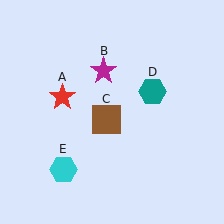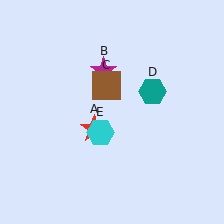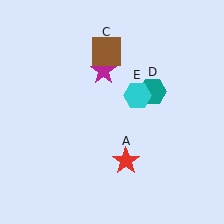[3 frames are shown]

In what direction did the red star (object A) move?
The red star (object A) moved down and to the right.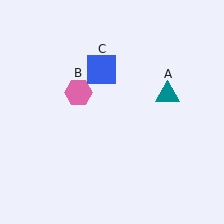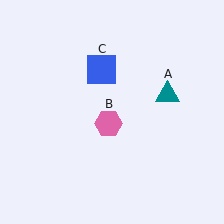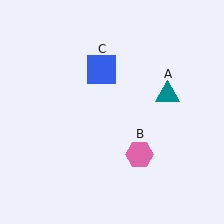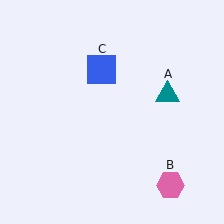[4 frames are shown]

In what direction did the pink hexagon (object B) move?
The pink hexagon (object B) moved down and to the right.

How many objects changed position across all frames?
1 object changed position: pink hexagon (object B).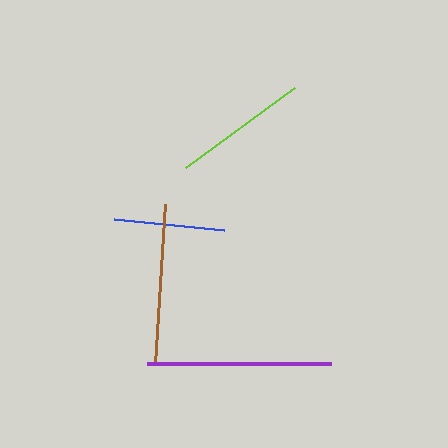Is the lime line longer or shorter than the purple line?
The purple line is longer than the lime line.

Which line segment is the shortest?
The blue line is the shortest at approximately 110 pixels.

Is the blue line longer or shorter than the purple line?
The purple line is longer than the blue line.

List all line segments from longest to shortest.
From longest to shortest: purple, brown, lime, blue.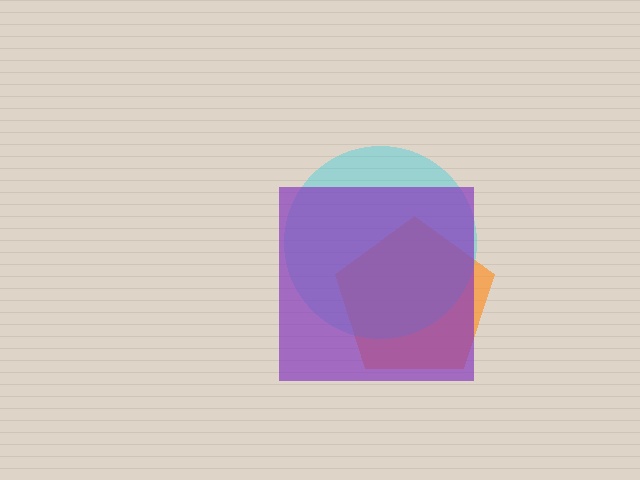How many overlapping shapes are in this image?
There are 3 overlapping shapes in the image.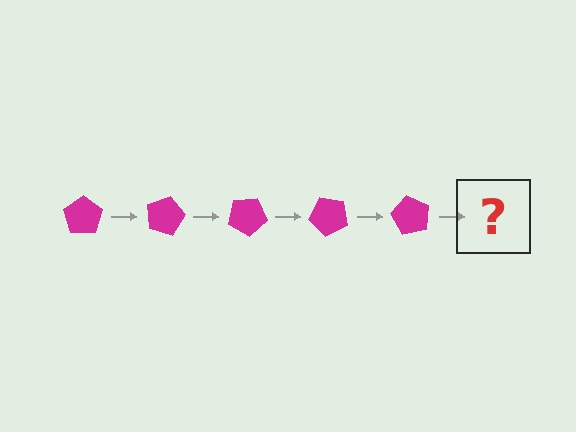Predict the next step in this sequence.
The next step is a magenta pentagon rotated 75 degrees.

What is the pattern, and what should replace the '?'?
The pattern is that the pentagon rotates 15 degrees each step. The '?' should be a magenta pentagon rotated 75 degrees.